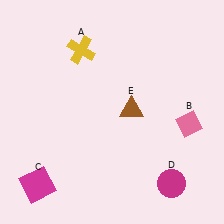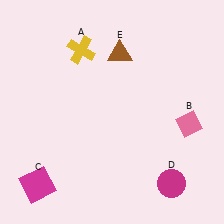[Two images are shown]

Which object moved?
The brown triangle (E) moved up.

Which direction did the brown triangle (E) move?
The brown triangle (E) moved up.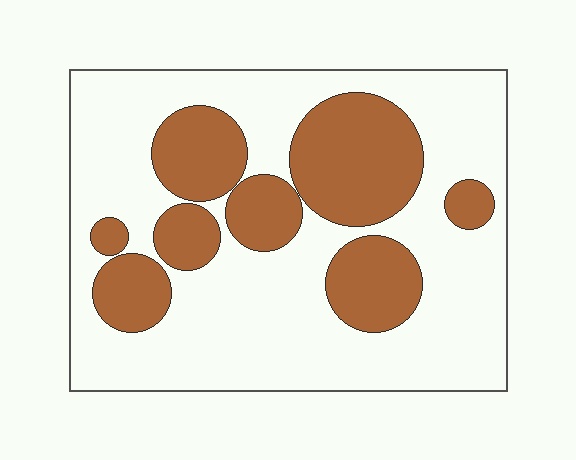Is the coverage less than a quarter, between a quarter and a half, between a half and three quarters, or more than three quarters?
Between a quarter and a half.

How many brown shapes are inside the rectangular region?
8.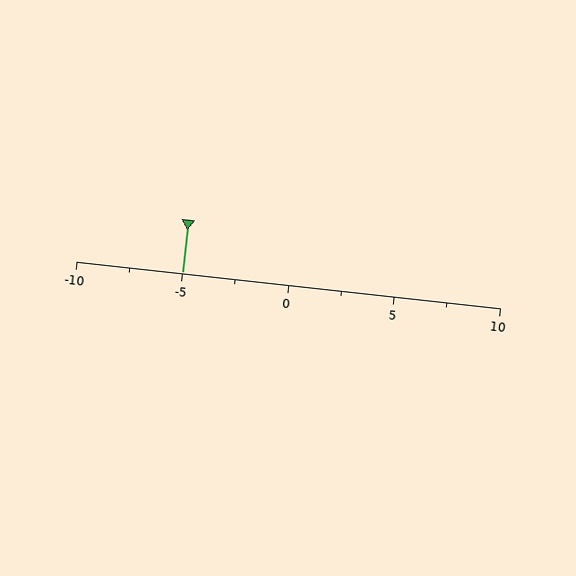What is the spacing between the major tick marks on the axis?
The major ticks are spaced 5 apart.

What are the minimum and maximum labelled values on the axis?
The axis runs from -10 to 10.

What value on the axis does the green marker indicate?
The marker indicates approximately -5.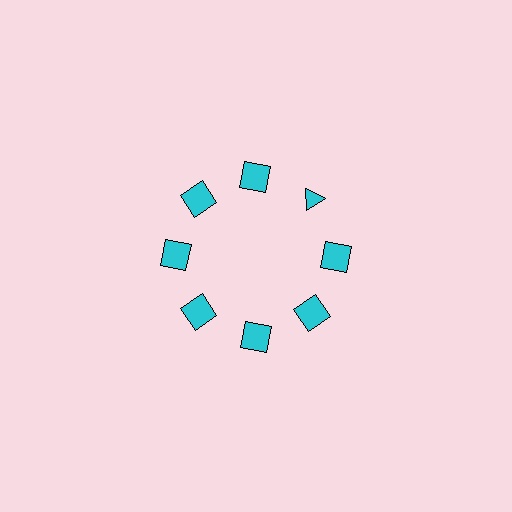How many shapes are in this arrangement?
There are 8 shapes arranged in a ring pattern.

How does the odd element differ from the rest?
It has a different shape: triangle instead of square.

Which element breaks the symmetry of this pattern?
The cyan triangle at roughly the 2 o'clock position breaks the symmetry. All other shapes are cyan squares.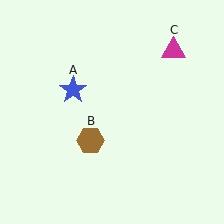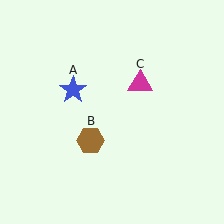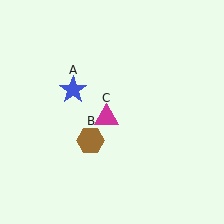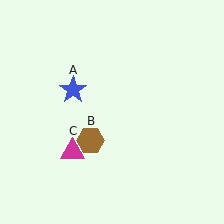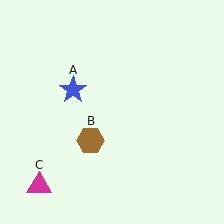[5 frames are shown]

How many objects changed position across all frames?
1 object changed position: magenta triangle (object C).